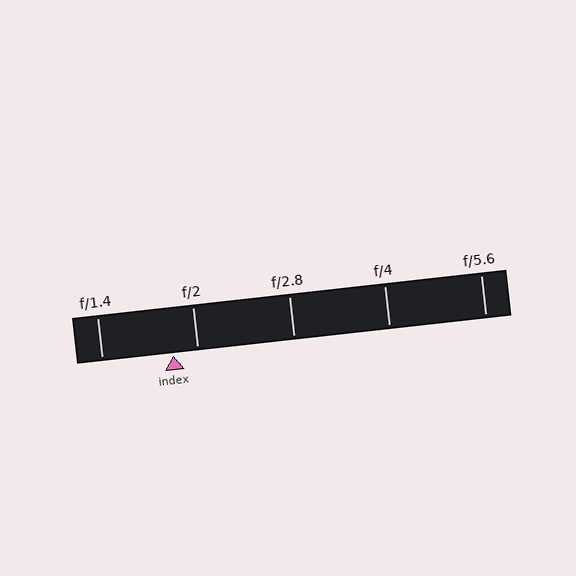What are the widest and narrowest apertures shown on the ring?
The widest aperture shown is f/1.4 and the narrowest is f/5.6.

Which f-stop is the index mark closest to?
The index mark is closest to f/2.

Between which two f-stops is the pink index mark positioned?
The index mark is between f/1.4 and f/2.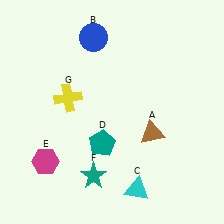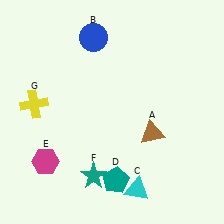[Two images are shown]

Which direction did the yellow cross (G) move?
The yellow cross (G) moved left.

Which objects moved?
The objects that moved are: the teal pentagon (D), the yellow cross (G).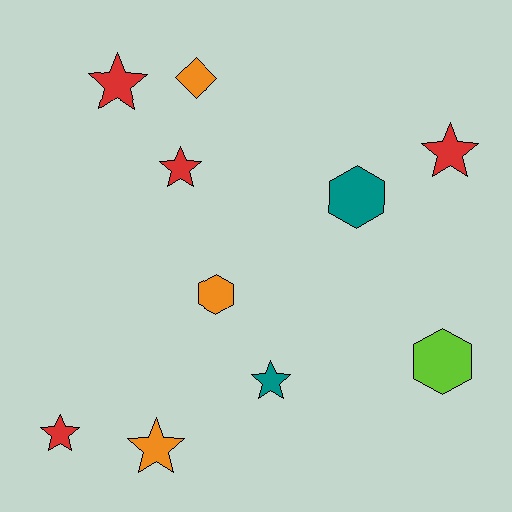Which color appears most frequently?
Red, with 4 objects.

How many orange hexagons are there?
There is 1 orange hexagon.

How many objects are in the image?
There are 10 objects.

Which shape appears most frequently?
Star, with 6 objects.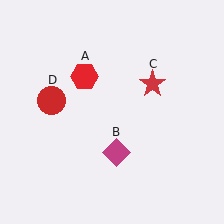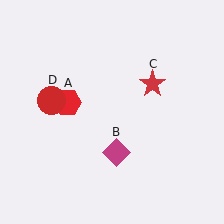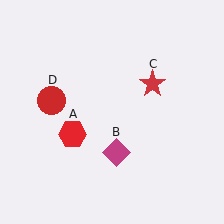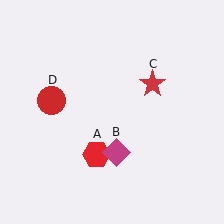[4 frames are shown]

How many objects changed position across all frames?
1 object changed position: red hexagon (object A).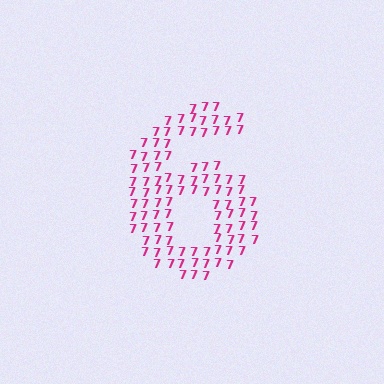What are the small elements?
The small elements are digit 7's.